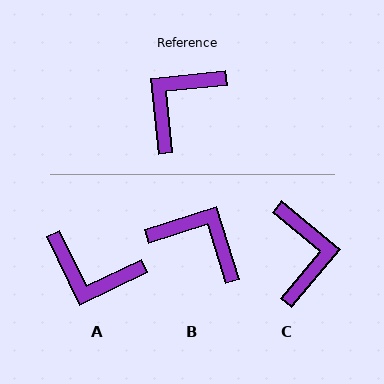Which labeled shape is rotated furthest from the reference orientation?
C, about 136 degrees away.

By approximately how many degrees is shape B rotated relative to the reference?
Approximately 78 degrees clockwise.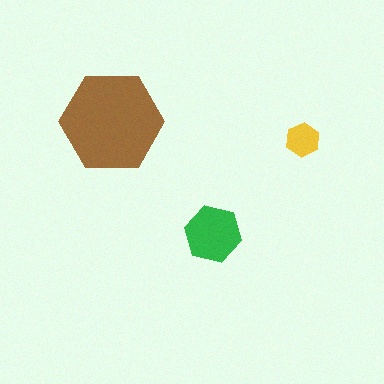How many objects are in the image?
There are 3 objects in the image.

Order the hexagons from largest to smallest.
the brown one, the green one, the yellow one.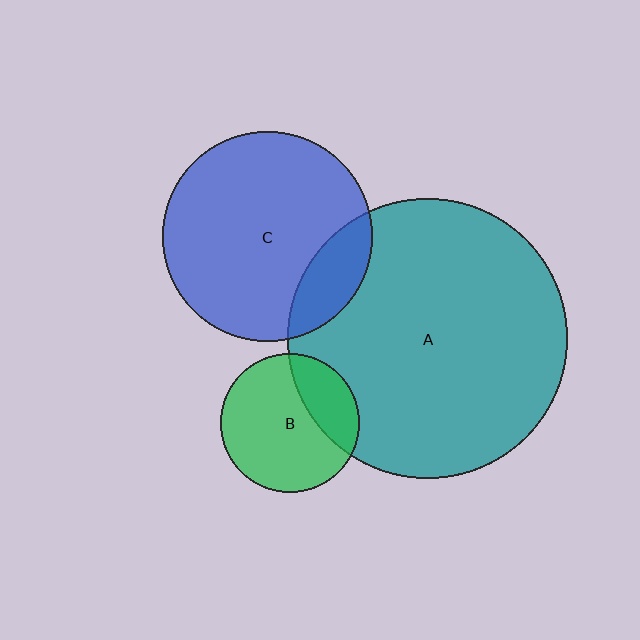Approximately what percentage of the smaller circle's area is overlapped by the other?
Approximately 15%.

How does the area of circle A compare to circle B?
Approximately 4.1 times.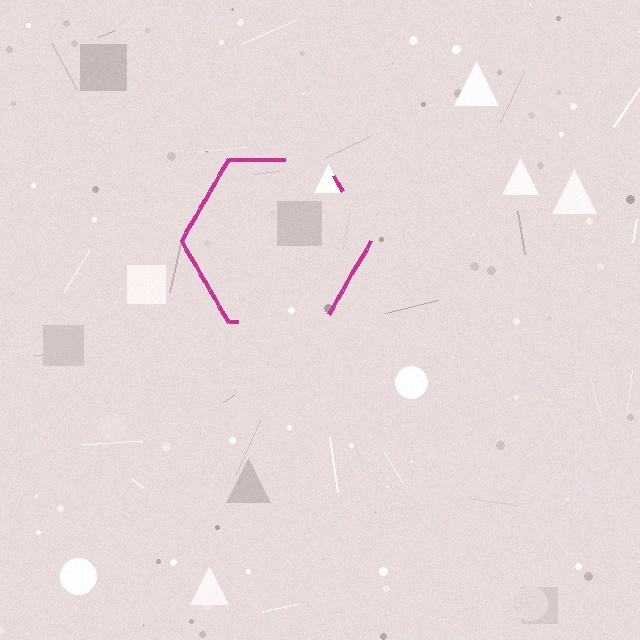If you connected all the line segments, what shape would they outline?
They would outline a hexagon.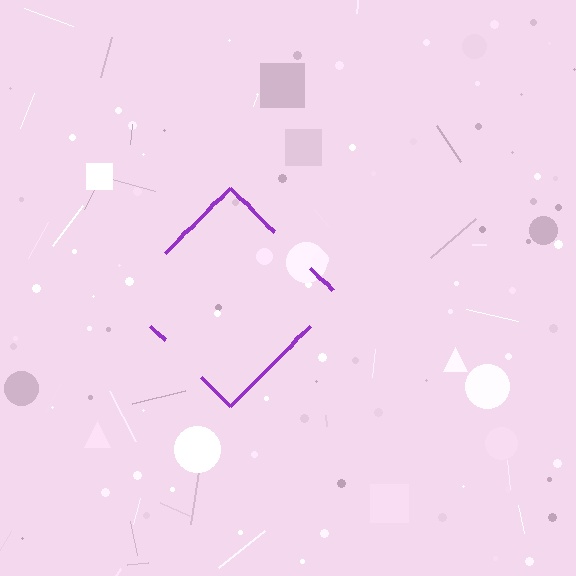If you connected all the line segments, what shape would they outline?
They would outline a diamond.